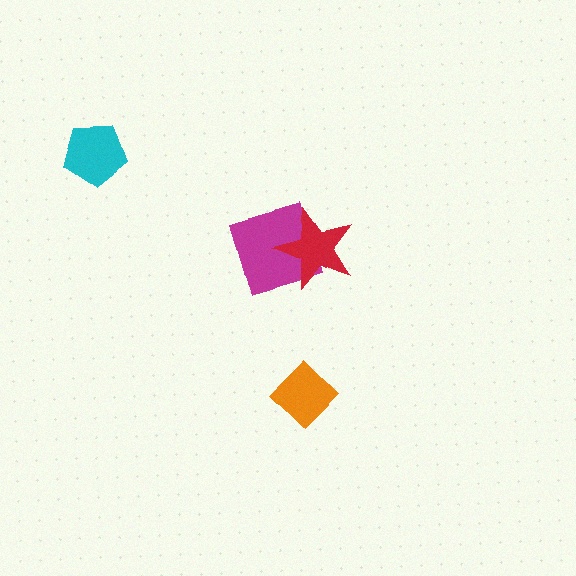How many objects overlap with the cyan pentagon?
0 objects overlap with the cyan pentagon.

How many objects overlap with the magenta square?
1 object overlaps with the magenta square.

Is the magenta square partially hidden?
Yes, it is partially covered by another shape.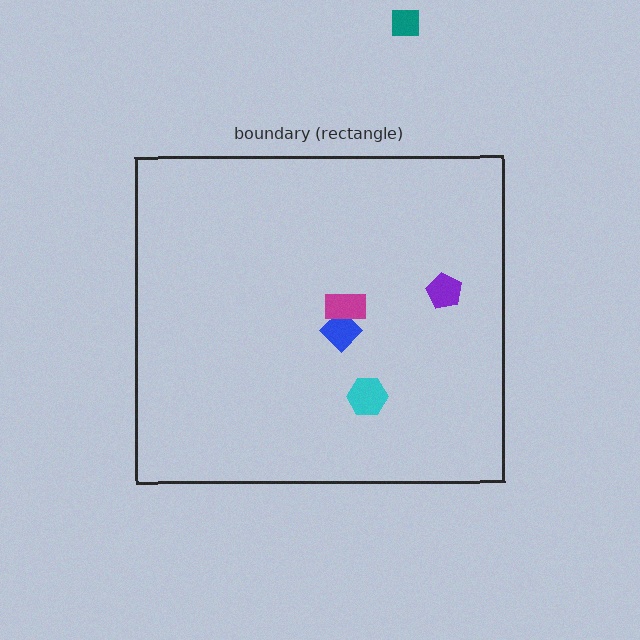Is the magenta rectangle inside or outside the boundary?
Inside.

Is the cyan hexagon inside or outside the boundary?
Inside.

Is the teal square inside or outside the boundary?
Outside.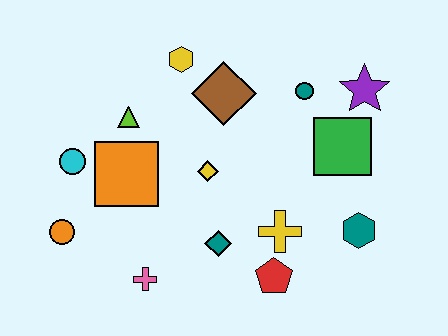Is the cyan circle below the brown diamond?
Yes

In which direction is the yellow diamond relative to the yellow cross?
The yellow diamond is to the left of the yellow cross.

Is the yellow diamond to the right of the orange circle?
Yes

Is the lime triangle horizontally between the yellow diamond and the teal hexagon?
No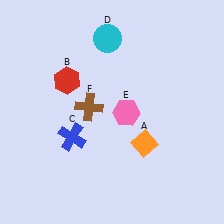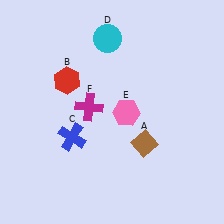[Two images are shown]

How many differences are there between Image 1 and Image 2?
There are 2 differences between the two images.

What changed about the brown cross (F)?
In Image 1, F is brown. In Image 2, it changed to magenta.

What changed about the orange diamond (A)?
In Image 1, A is orange. In Image 2, it changed to brown.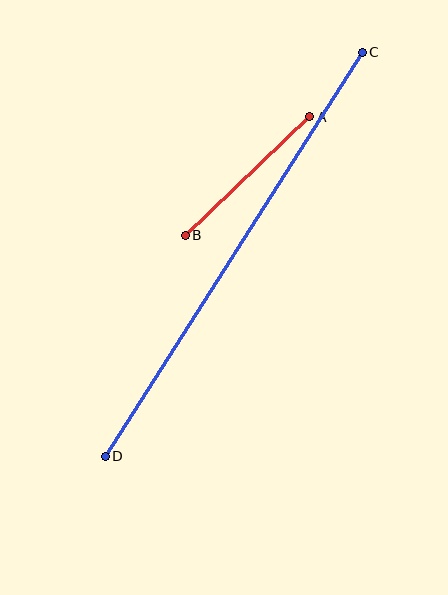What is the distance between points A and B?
The distance is approximately 172 pixels.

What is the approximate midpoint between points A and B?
The midpoint is at approximately (248, 176) pixels.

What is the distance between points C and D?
The distance is approximately 479 pixels.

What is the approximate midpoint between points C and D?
The midpoint is at approximately (234, 254) pixels.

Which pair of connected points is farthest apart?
Points C and D are farthest apart.